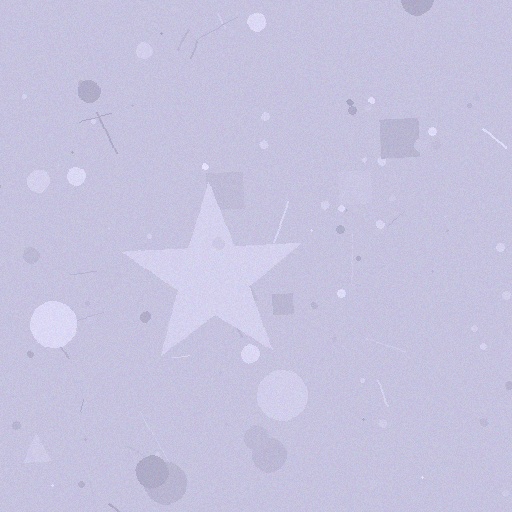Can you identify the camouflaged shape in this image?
The camouflaged shape is a star.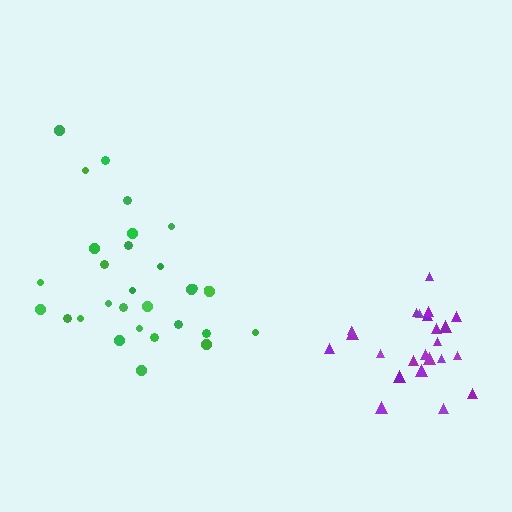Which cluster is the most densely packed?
Purple.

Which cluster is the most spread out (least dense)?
Green.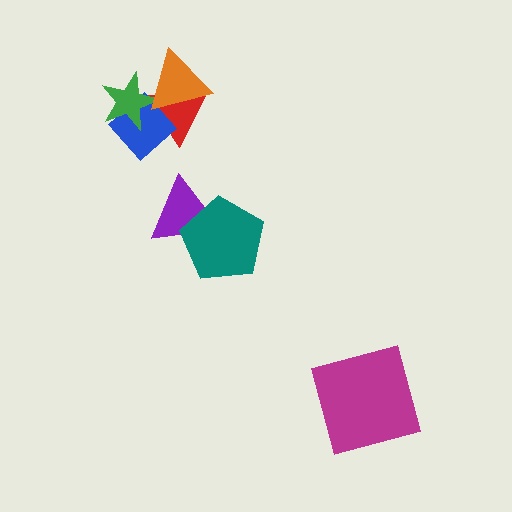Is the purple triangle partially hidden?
Yes, it is partially covered by another shape.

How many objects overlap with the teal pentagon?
1 object overlaps with the teal pentagon.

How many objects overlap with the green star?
3 objects overlap with the green star.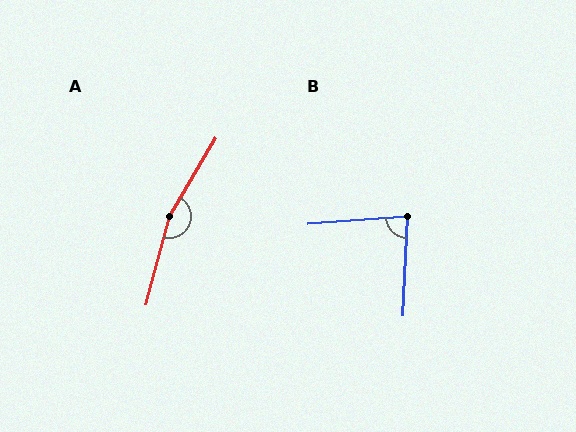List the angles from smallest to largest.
B (83°), A (164°).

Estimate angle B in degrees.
Approximately 83 degrees.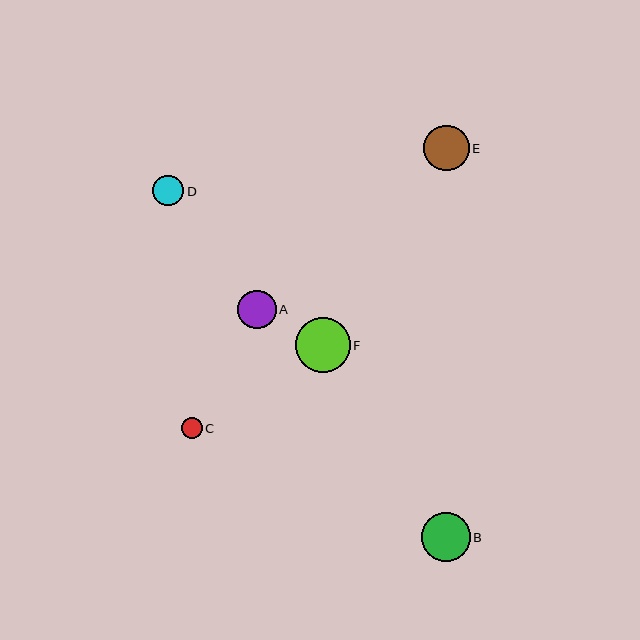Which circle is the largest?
Circle F is the largest with a size of approximately 55 pixels.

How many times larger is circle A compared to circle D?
Circle A is approximately 1.2 times the size of circle D.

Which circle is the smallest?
Circle C is the smallest with a size of approximately 20 pixels.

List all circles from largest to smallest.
From largest to smallest: F, B, E, A, D, C.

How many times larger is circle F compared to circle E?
Circle F is approximately 1.2 times the size of circle E.